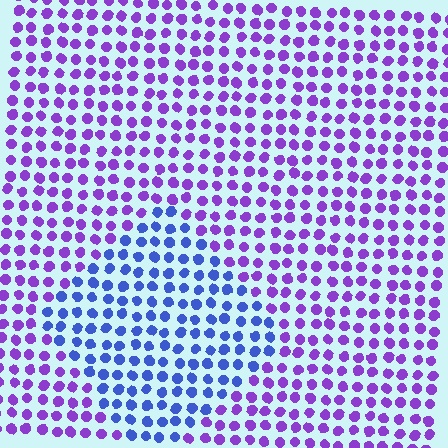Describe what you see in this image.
The image is filled with small purple elements in a uniform arrangement. A diamond-shaped region is visible where the elements are tinted to a slightly different hue, forming a subtle color boundary.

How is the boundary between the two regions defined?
The boundary is defined purely by a slight shift in hue (about 45 degrees). Spacing, size, and orientation are identical on both sides.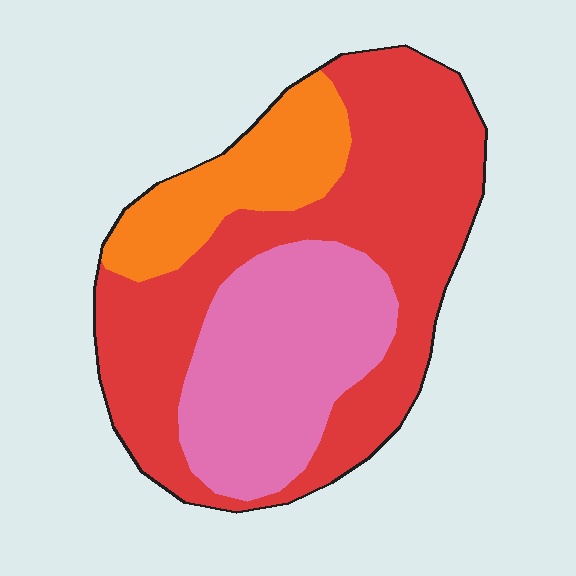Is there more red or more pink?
Red.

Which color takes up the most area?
Red, at roughly 50%.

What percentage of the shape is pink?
Pink covers 30% of the shape.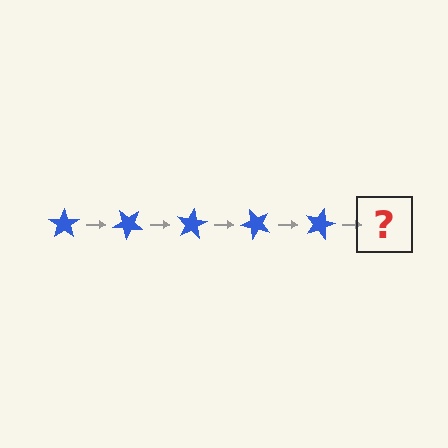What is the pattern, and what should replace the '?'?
The pattern is that the star rotates 40 degrees each step. The '?' should be a blue star rotated 200 degrees.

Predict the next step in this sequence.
The next step is a blue star rotated 200 degrees.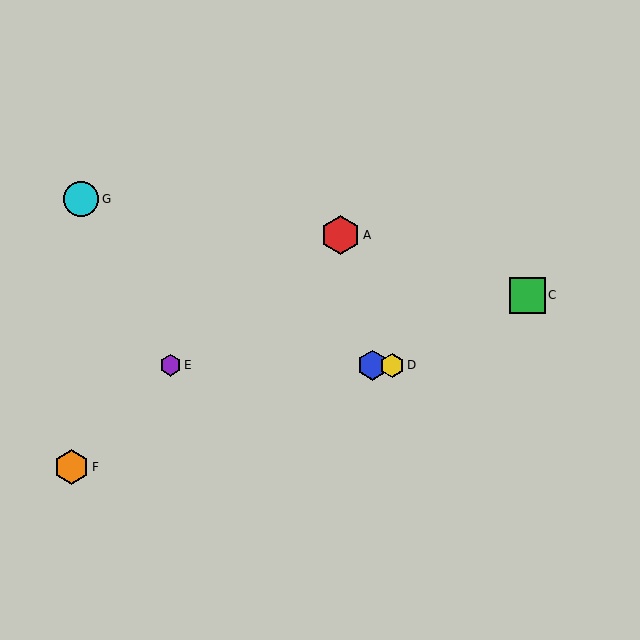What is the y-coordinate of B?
Object B is at y≈365.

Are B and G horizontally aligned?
No, B is at y≈365 and G is at y≈199.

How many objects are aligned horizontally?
3 objects (B, D, E) are aligned horizontally.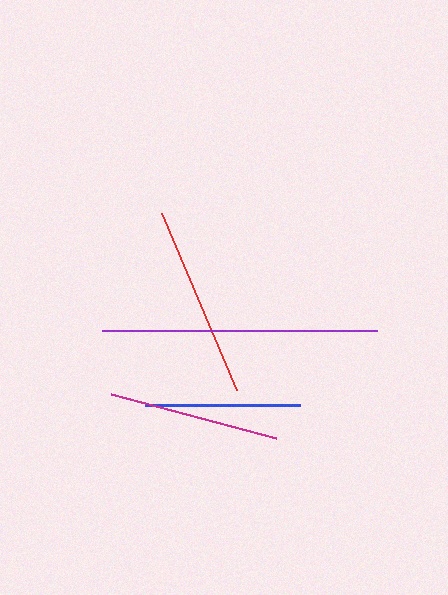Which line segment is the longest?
The purple line is the longest at approximately 275 pixels.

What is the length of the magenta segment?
The magenta segment is approximately 170 pixels long.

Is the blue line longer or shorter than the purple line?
The purple line is longer than the blue line.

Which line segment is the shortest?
The blue line is the shortest at approximately 155 pixels.